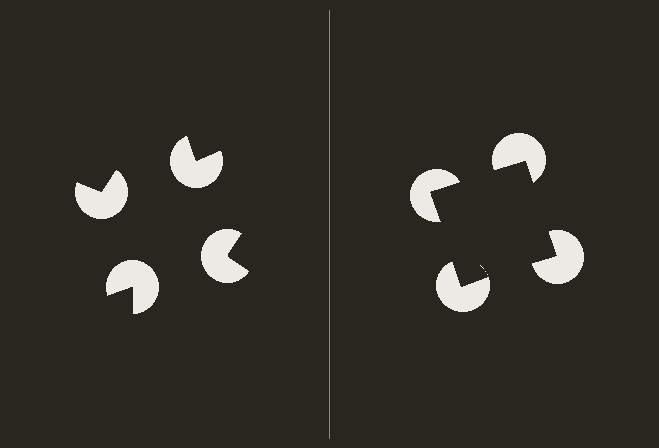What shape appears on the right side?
An illusory square.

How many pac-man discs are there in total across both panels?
8 — 4 on each side.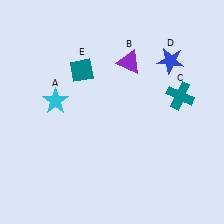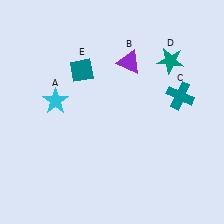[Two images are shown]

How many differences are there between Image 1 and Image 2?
There is 1 difference between the two images.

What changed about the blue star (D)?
In Image 1, D is blue. In Image 2, it changed to teal.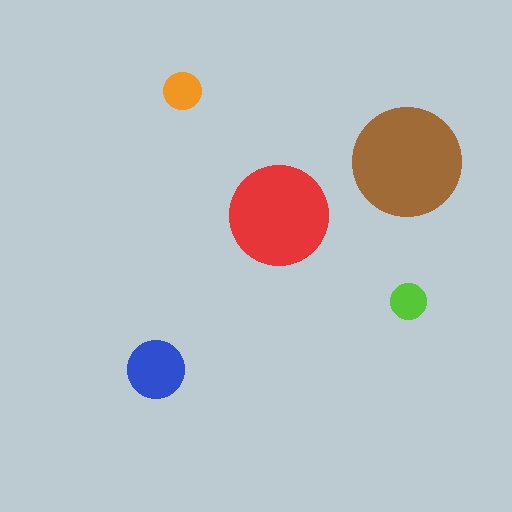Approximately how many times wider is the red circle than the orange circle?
About 2.5 times wider.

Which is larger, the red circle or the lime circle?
The red one.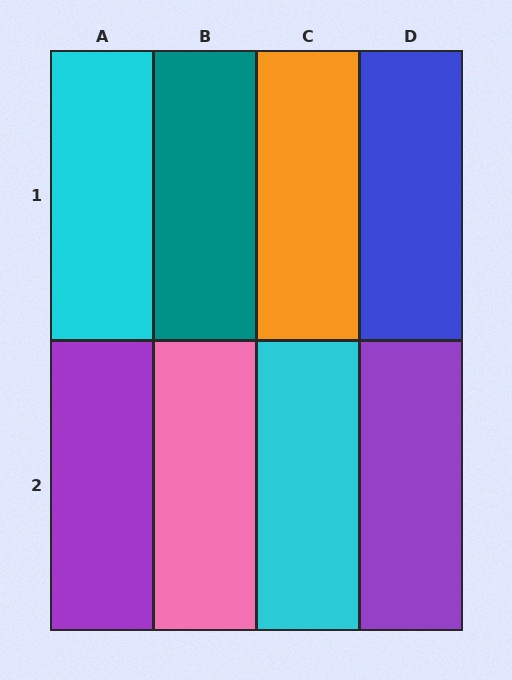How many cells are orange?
1 cell is orange.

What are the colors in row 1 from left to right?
Cyan, teal, orange, blue.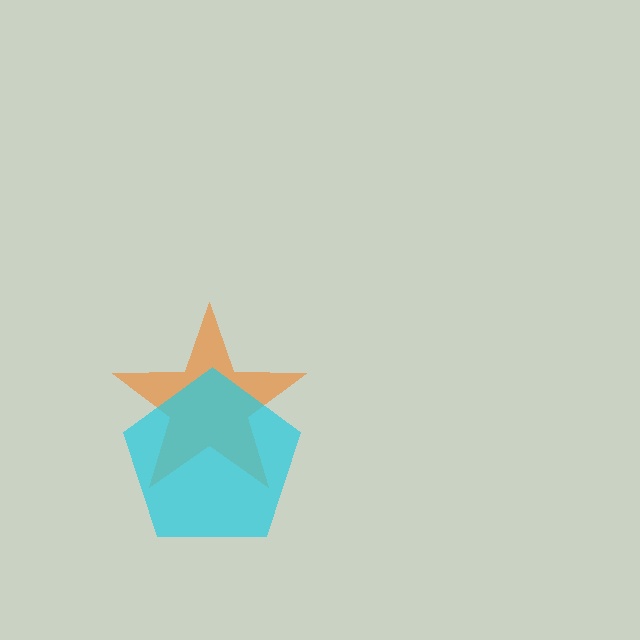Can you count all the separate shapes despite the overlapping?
Yes, there are 2 separate shapes.